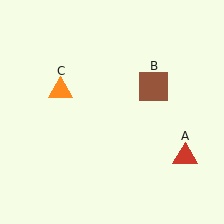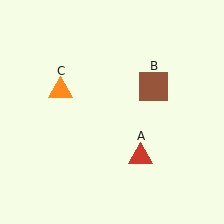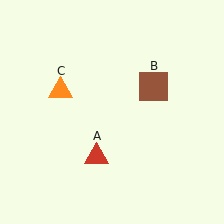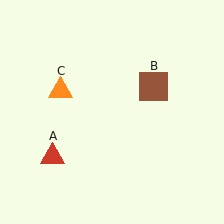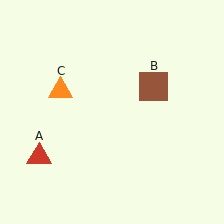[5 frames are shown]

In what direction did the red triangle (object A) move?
The red triangle (object A) moved left.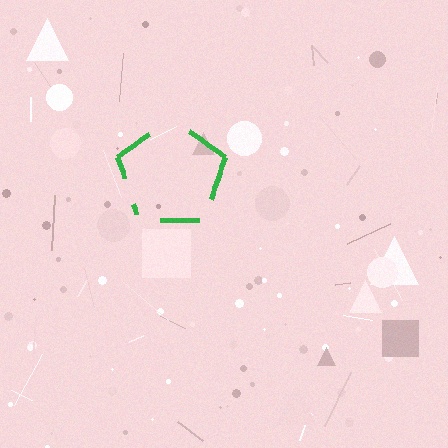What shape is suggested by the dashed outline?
The dashed outline suggests a pentagon.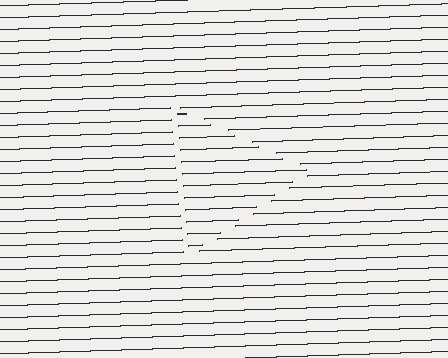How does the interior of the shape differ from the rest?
The interior of the shape contains the same grating, shifted by half a period — the contour is defined by the phase discontinuity where line-ends from the inner and outer gratings abut.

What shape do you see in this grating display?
An illusory triangle. The interior of the shape contains the same grating, shifted by half a period — the contour is defined by the phase discontinuity where line-ends from the inner and outer gratings abut.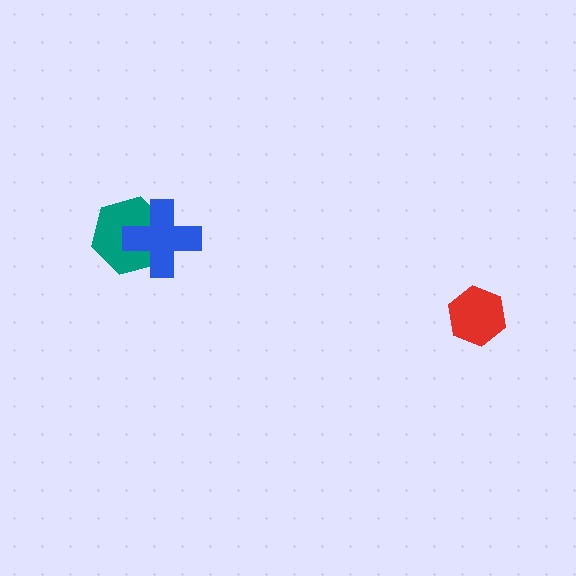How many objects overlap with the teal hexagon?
1 object overlaps with the teal hexagon.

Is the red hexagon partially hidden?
No, no other shape covers it.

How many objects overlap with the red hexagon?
0 objects overlap with the red hexagon.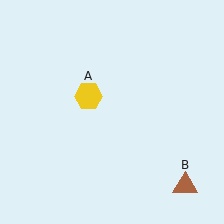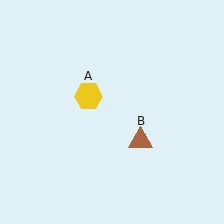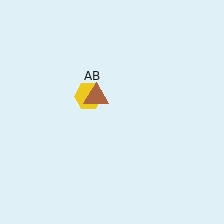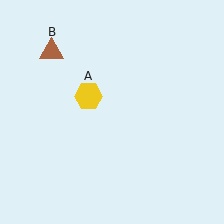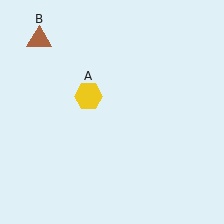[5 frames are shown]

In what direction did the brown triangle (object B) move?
The brown triangle (object B) moved up and to the left.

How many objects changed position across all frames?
1 object changed position: brown triangle (object B).